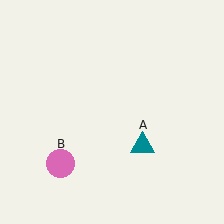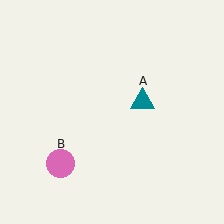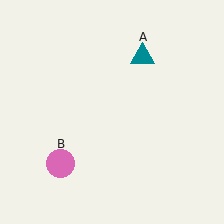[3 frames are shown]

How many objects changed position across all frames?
1 object changed position: teal triangle (object A).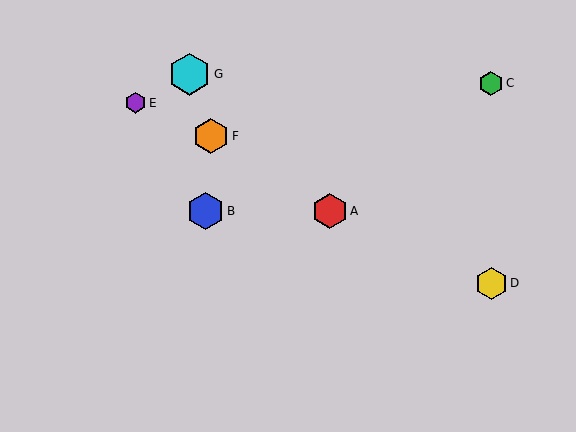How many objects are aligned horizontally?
2 objects (A, B) are aligned horizontally.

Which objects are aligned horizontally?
Objects A, B are aligned horizontally.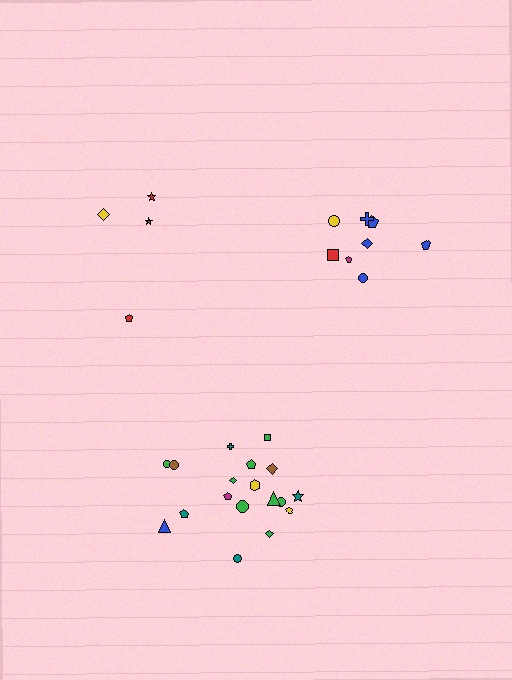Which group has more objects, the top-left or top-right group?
The top-right group.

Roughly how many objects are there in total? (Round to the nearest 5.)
Roughly 30 objects in total.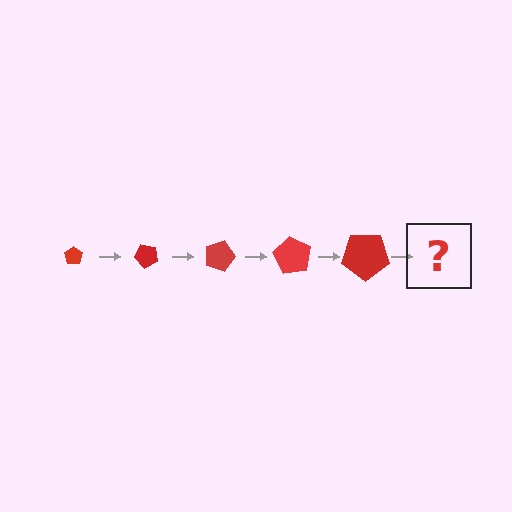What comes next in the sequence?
The next element should be a pentagon, larger than the previous one and rotated 225 degrees from the start.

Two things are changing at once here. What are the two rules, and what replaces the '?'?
The two rules are that the pentagon grows larger each step and it rotates 45 degrees each step. The '?' should be a pentagon, larger than the previous one and rotated 225 degrees from the start.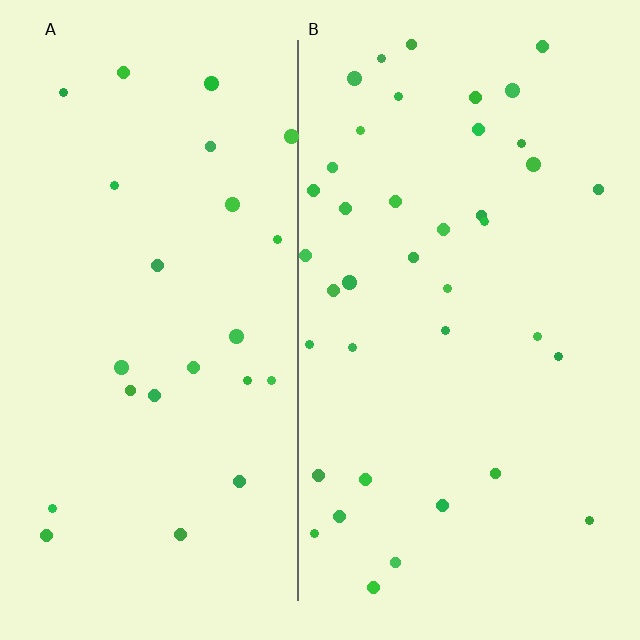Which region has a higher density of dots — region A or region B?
B (the right).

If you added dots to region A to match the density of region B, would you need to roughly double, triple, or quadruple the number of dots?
Approximately double.